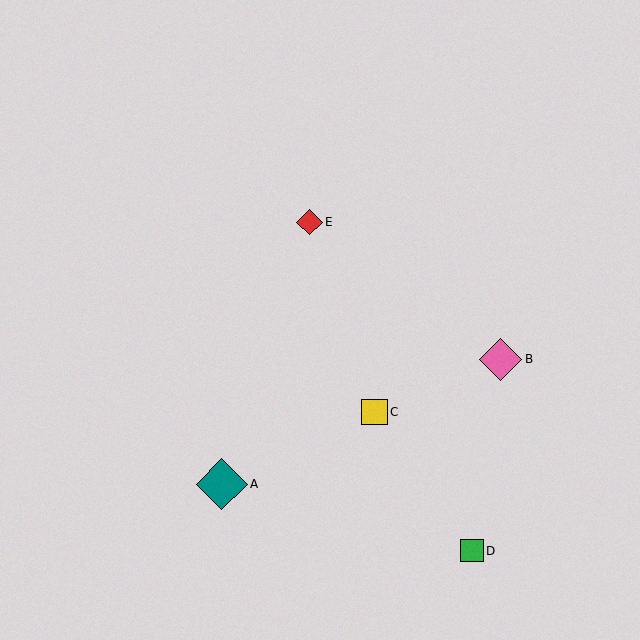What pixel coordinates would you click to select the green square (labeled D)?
Click at (472, 551) to select the green square D.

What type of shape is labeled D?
Shape D is a green square.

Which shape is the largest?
The teal diamond (labeled A) is the largest.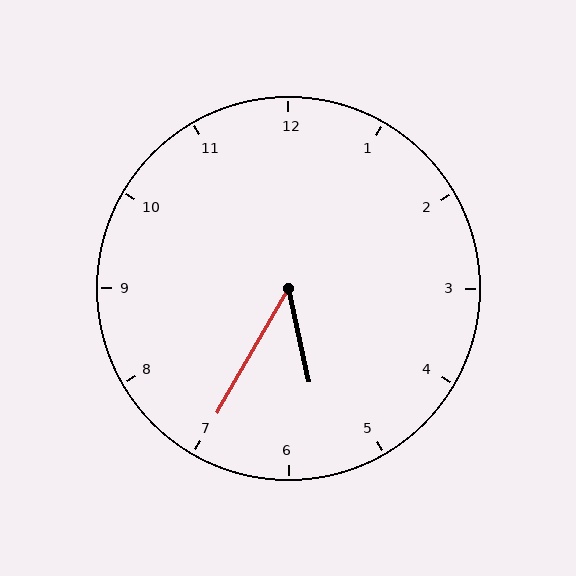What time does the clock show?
5:35.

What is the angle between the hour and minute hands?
Approximately 42 degrees.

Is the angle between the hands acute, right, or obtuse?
It is acute.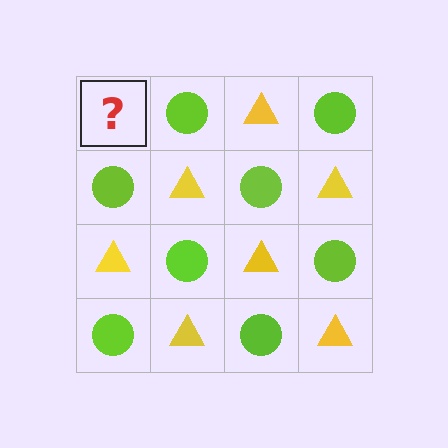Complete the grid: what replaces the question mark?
The question mark should be replaced with a yellow triangle.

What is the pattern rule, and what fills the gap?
The rule is that it alternates yellow triangle and lime circle in a checkerboard pattern. The gap should be filled with a yellow triangle.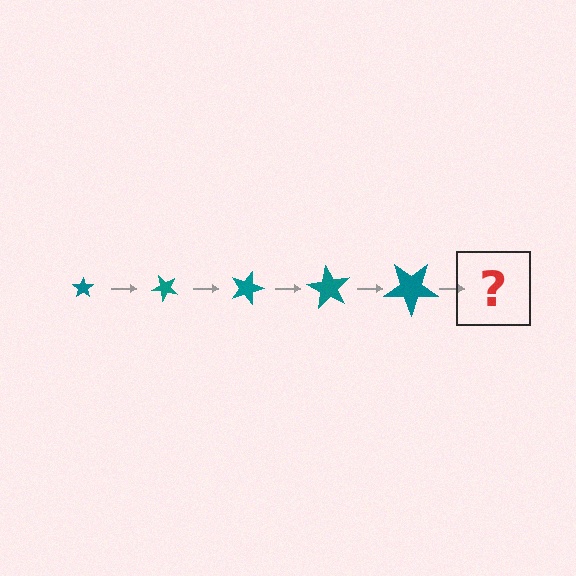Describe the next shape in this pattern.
It should be a star, larger than the previous one and rotated 225 degrees from the start.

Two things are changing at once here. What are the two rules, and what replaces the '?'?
The two rules are that the star grows larger each step and it rotates 45 degrees each step. The '?' should be a star, larger than the previous one and rotated 225 degrees from the start.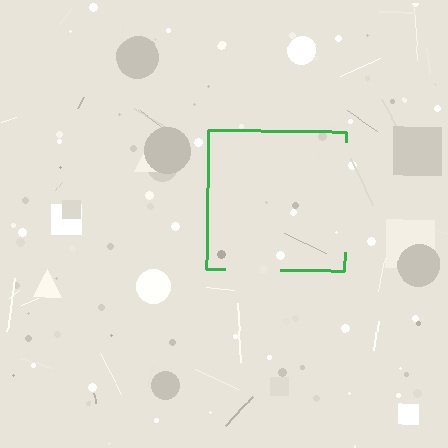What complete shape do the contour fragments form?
The contour fragments form a square.